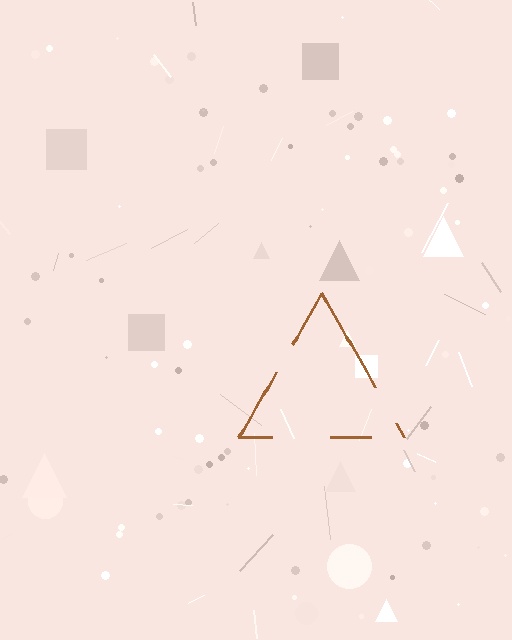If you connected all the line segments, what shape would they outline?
They would outline a triangle.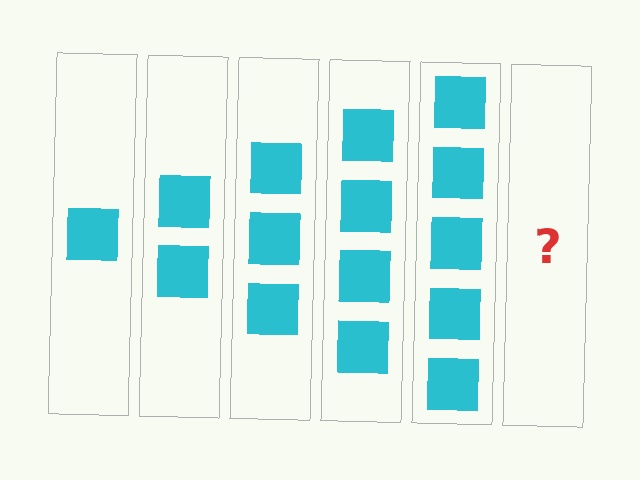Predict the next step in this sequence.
The next step is 6 squares.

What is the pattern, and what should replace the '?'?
The pattern is that each step adds one more square. The '?' should be 6 squares.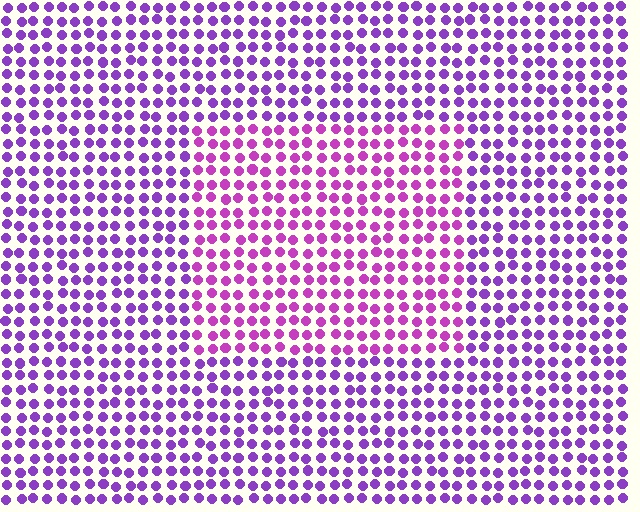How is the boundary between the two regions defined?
The boundary is defined purely by a slight shift in hue (about 28 degrees). Spacing, size, and orientation are identical on both sides.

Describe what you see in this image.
The image is filled with small purple elements in a uniform arrangement. A rectangle-shaped region is visible where the elements are tinted to a slightly different hue, forming a subtle color boundary.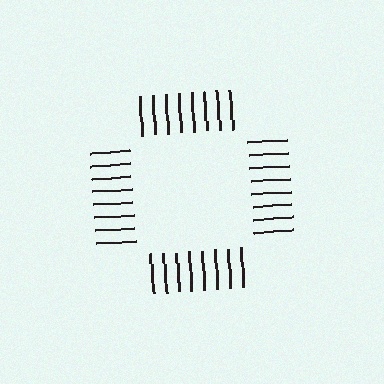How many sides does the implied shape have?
4 sides — the line-ends trace a square.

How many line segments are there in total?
32 — 8 along each of the 4 edges.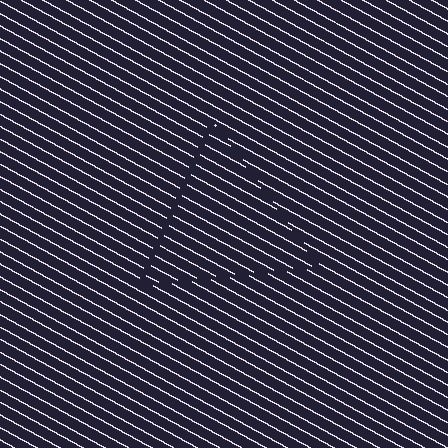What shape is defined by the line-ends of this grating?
An illusory triangle. The interior of the shape contains the same grating, shifted by half a period — the contour is defined by the phase discontinuity where line-ends from the inner and outer gratings abut.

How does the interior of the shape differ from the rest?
The interior of the shape contains the same grating, shifted by half a period — the contour is defined by the phase discontinuity where line-ends from the inner and outer gratings abut.